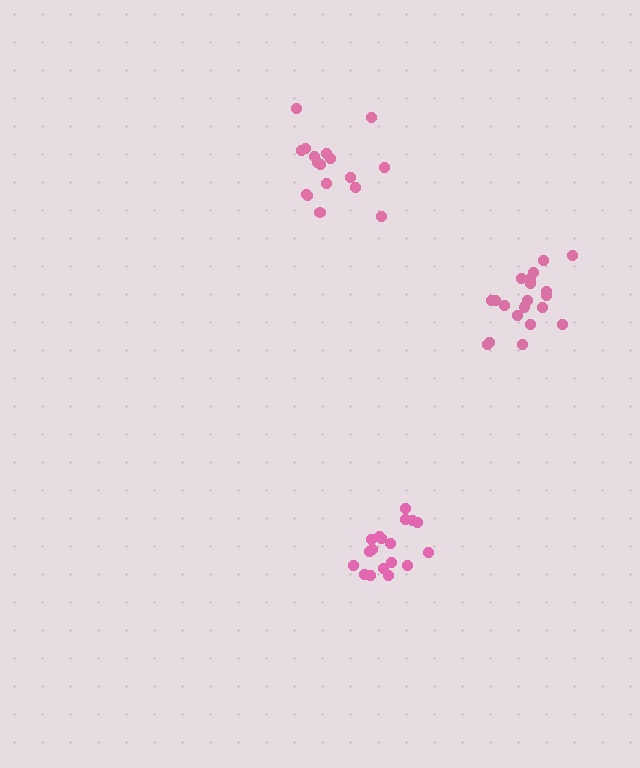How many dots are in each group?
Group 1: 17 dots, Group 2: 18 dots, Group 3: 20 dots (55 total).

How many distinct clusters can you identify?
There are 3 distinct clusters.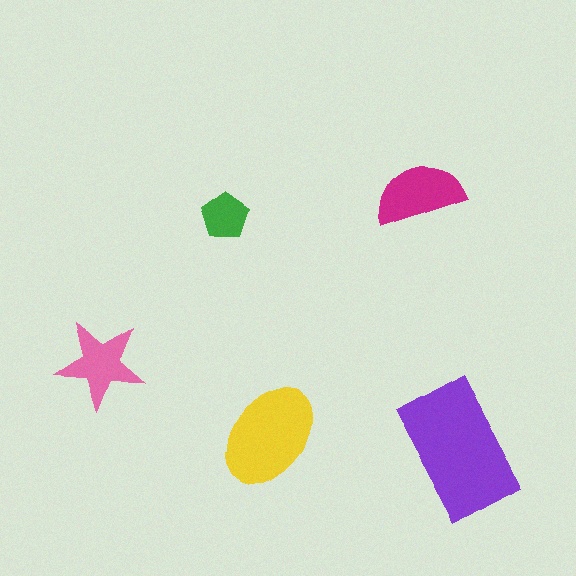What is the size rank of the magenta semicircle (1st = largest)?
3rd.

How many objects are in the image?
There are 5 objects in the image.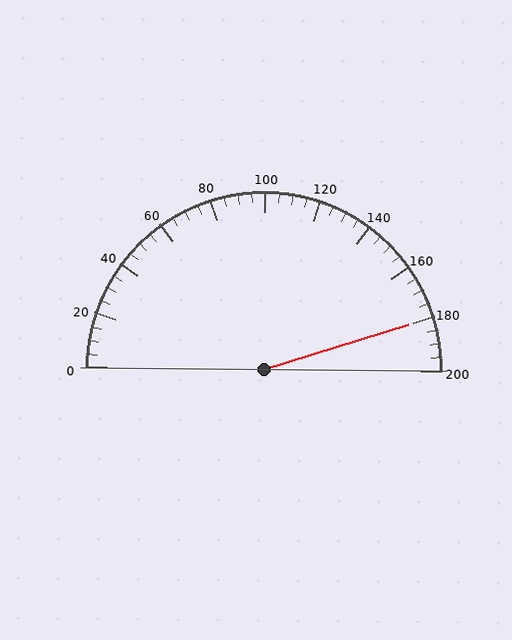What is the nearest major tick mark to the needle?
The nearest major tick mark is 180.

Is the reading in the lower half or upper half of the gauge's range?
The reading is in the upper half of the range (0 to 200).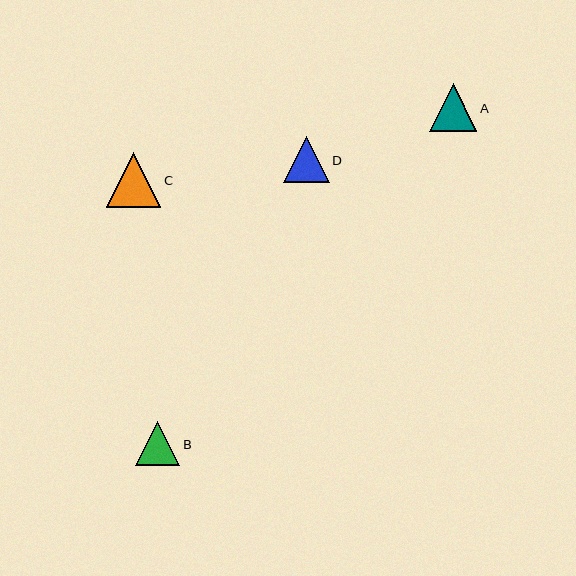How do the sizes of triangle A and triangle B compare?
Triangle A and triangle B are approximately the same size.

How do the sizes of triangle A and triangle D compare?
Triangle A and triangle D are approximately the same size.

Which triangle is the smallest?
Triangle B is the smallest with a size of approximately 44 pixels.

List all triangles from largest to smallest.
From largest to smallest: C, A, D, B.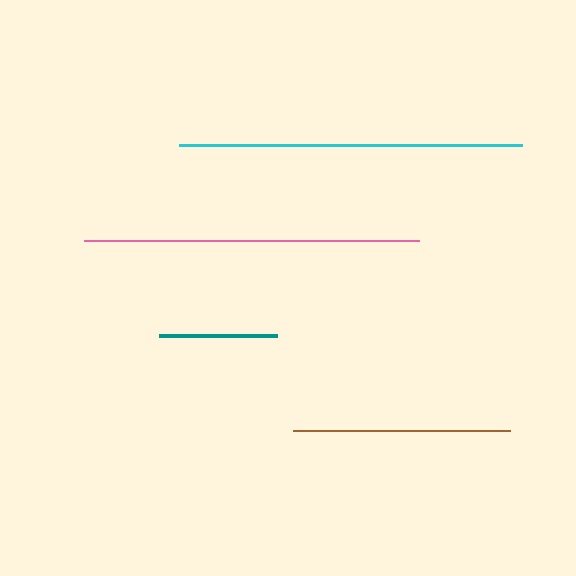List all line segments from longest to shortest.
From longest to shortest: cyan, pink, brown, teal.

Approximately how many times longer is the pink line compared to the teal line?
The pink line is approximately 2.9 times the length of the teal line.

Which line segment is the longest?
The cyan line is the longest at approximately 343 pixels.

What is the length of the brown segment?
The brown segment is approximately 217 pixels long.